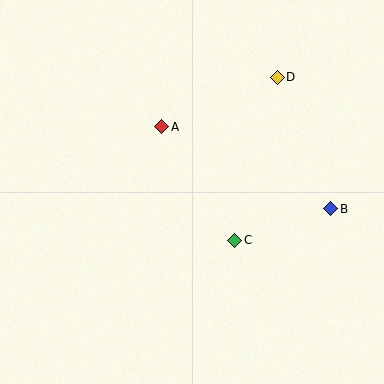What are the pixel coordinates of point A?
Point A is at (162, 127).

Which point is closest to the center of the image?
Point C at (235, 240) is closest to the center.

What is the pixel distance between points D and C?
The distance between D and C is 169 pixels.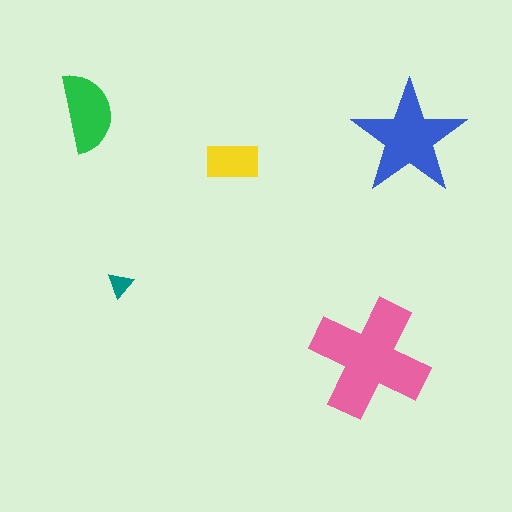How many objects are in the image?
There are 5 objects in the image.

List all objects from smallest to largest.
The teal triangle, the yellow rectangle, the green semicircle, the blue star, the pink cross.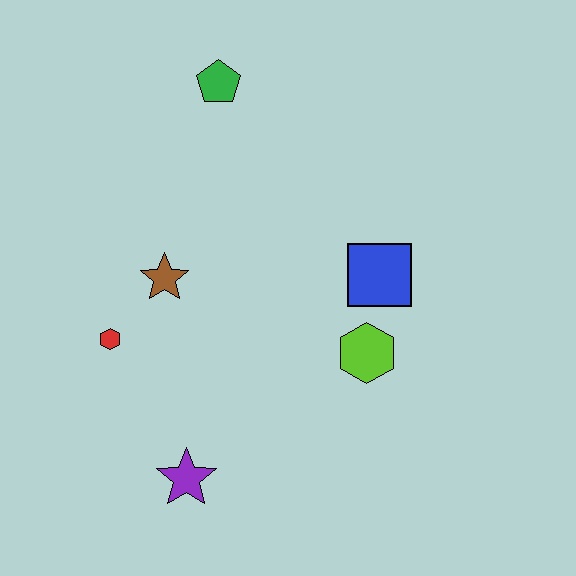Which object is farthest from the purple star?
The green pentagon is farthest from the purple star.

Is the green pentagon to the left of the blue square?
Yes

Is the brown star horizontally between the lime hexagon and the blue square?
No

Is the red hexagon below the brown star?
Yes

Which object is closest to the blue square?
The lime hexagon is closest to the blue square.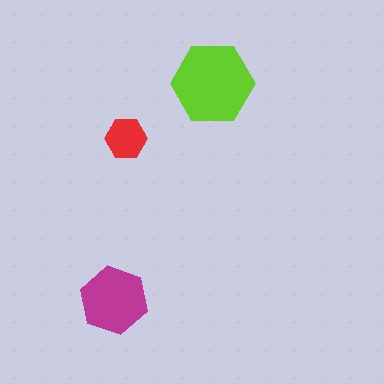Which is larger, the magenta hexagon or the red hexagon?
The magenta one.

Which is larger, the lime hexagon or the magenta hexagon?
The lime one.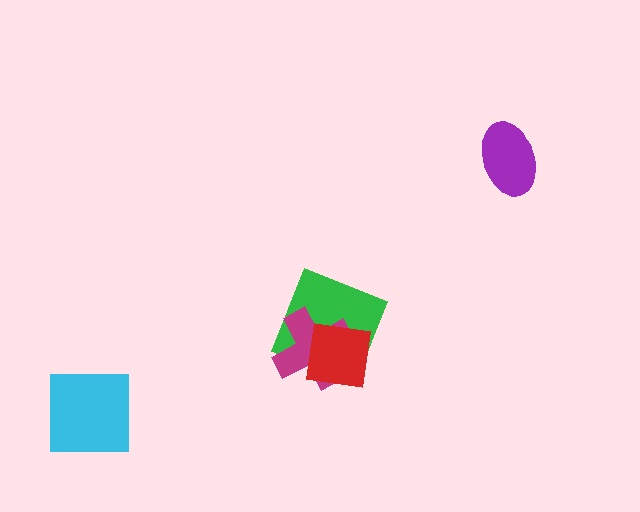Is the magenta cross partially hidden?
Yes, it is partially covered by another shape.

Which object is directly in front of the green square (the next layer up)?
The magenta cross is directly in front of the green square.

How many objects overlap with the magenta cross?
2 objects overlap with the magenta cross.